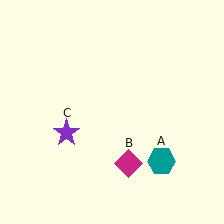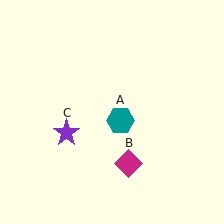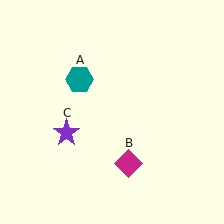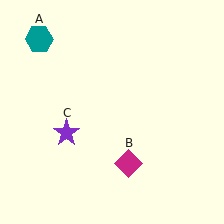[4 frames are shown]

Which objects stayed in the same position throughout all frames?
Magenta diamond (object B) and purple star (object C) remained stationary.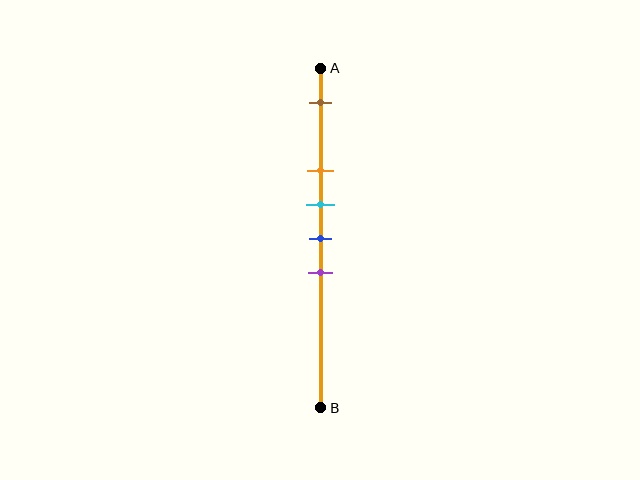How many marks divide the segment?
There are 5 marks dividing the segment.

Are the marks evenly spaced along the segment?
No, the marks are not evenly spaced.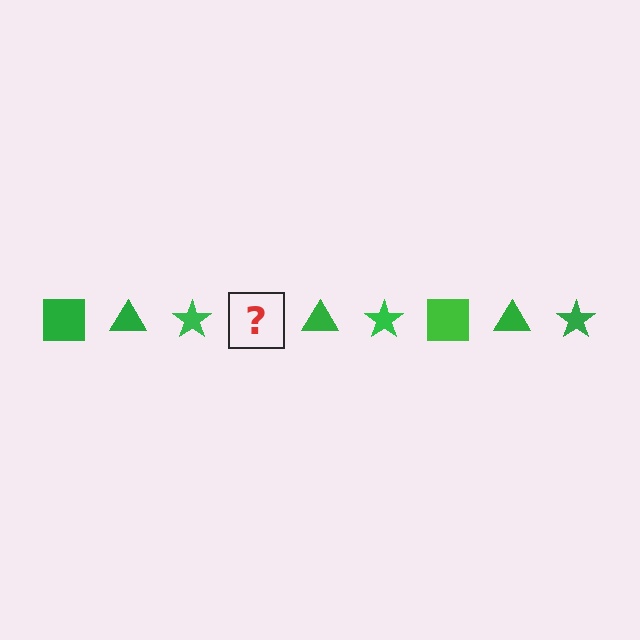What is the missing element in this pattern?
The missing element is a green square.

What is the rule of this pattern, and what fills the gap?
The rule is that the pattern cycles through square, triangle, star shapes in green. The gap should be filled with a green square.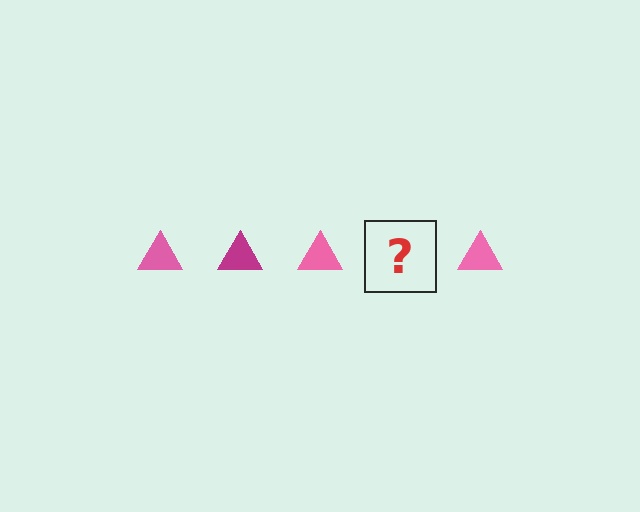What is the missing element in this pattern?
The missing element is a magenta triangle.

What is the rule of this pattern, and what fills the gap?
The rule is that the pattern cycles through pink, magenta triangles. The gap should be filled with a magenta triangle.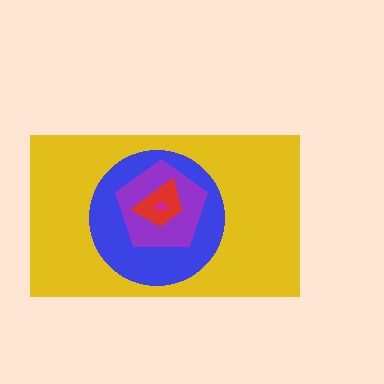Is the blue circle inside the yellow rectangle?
Yes.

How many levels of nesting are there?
5.